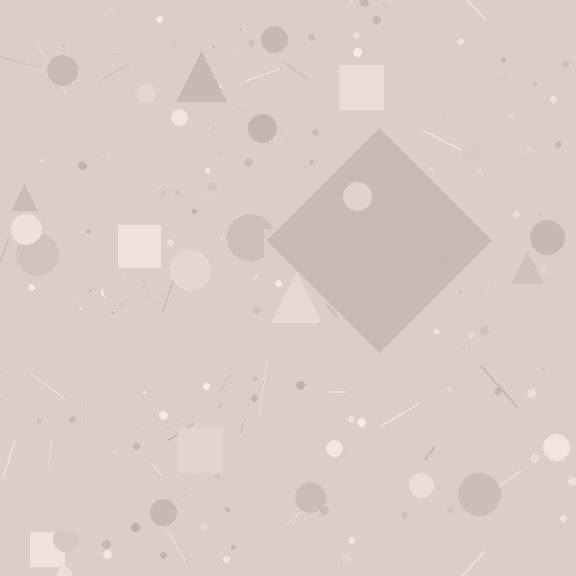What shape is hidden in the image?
A diamond is hidden in the image.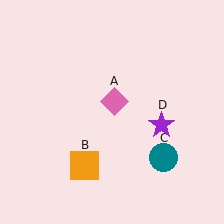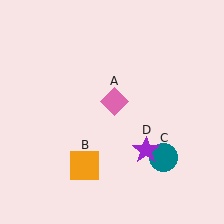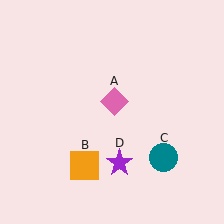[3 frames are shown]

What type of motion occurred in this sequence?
The purple star (object D) rotated clockwise around the center of the scene.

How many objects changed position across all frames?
1 object changed position: purple star (object D).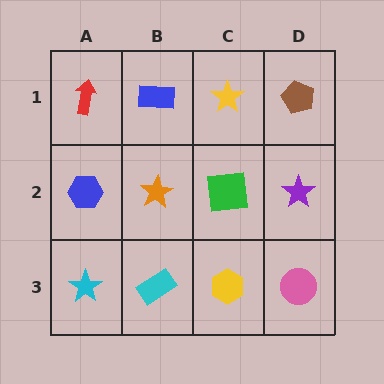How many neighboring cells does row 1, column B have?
3.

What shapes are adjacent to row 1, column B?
An orange star (row 2, column B), a red arrow (row 1, column A), a yellow star (row 1, column C).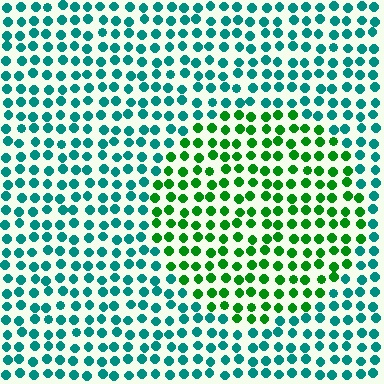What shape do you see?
I see a circle.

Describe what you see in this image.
The image is filled with small teal elements in a uniform arrangement. A circle-shaped region is visible where the elements are tinted to a slightly different hue, forming a subtle color boundary.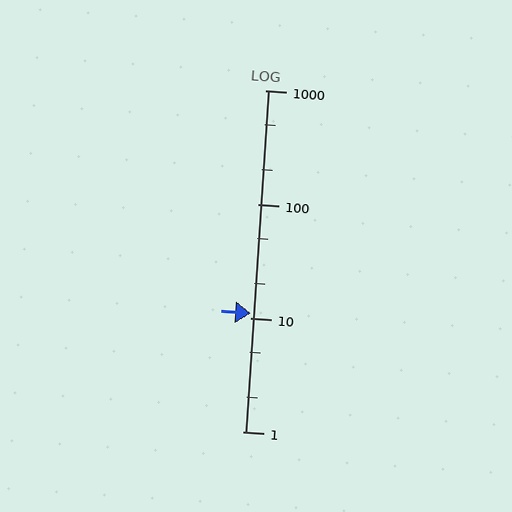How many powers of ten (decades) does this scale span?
The scale spans 3 decades, from 1 to 1000.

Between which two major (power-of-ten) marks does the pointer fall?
The pointer is between 10 and 100.